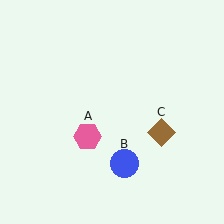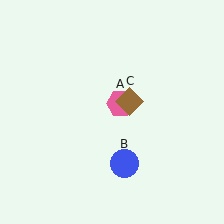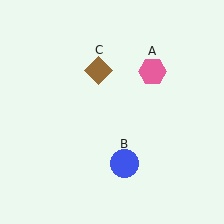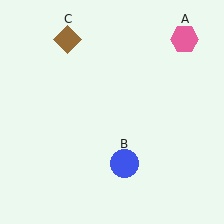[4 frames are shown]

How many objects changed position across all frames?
2 objects changed position: pink hexagon (object A), brown diamond (object C).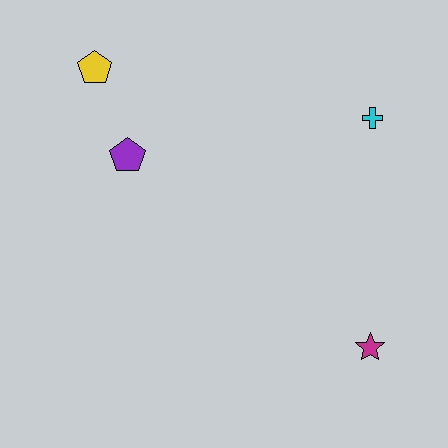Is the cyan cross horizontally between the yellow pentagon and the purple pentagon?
No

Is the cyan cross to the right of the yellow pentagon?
Yes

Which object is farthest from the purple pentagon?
The magenta star is farthest from the purple pentagon.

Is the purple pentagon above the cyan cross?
No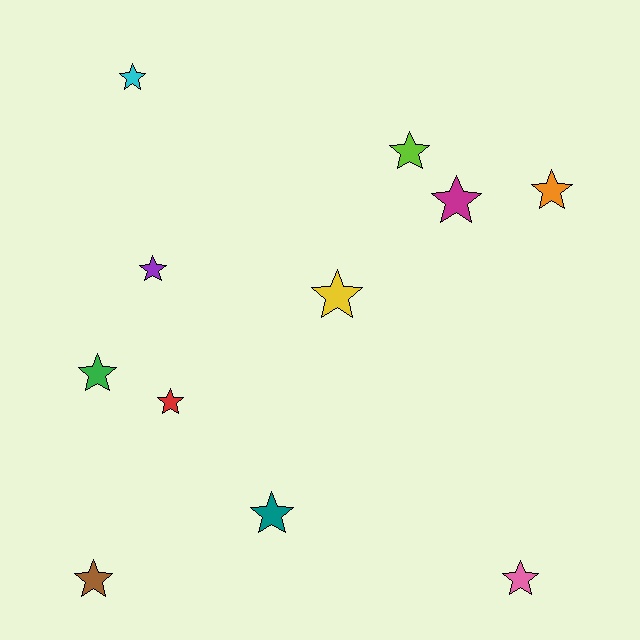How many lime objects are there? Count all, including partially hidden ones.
There is 1 lime object.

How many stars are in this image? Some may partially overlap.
There are 11 stars.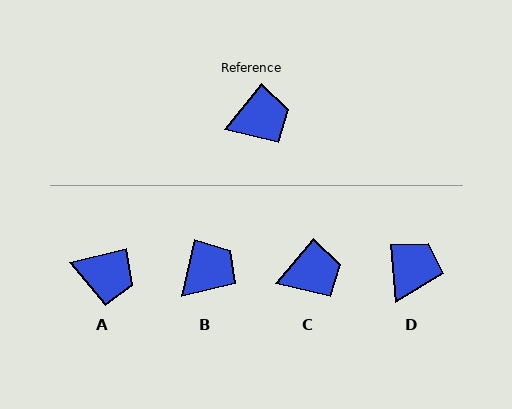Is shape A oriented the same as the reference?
No, it is off by about 37 degrees.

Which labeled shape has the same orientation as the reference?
C.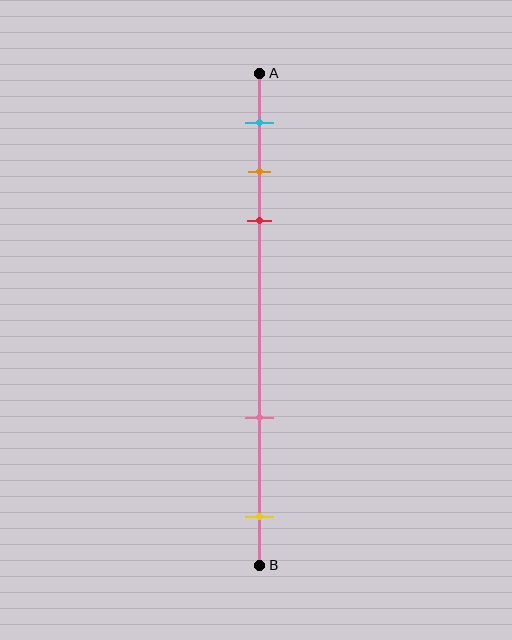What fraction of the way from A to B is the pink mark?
The pink mark is approximately 70% (0.7) of the way from A to B.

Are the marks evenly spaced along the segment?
No, the marks are not evenly spaced.